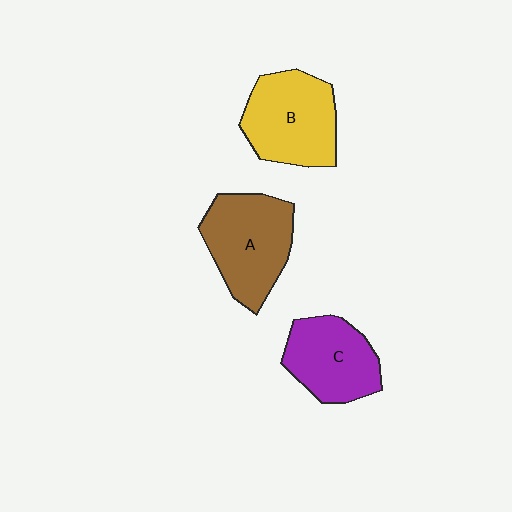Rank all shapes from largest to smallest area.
From largest to smallest: A (brown), B (yellow), C (purple).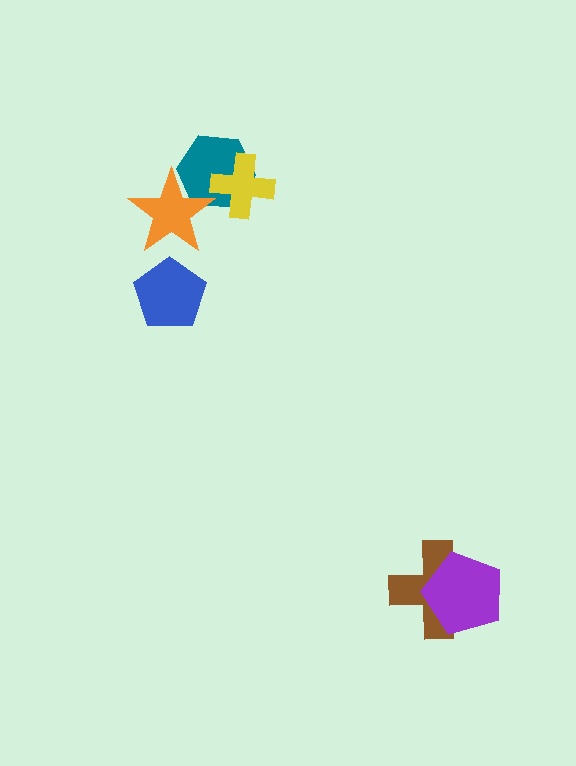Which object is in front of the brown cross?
The purple pentagon is in front of the brown cross.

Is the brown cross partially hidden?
Yes, it is partially covered by another shape.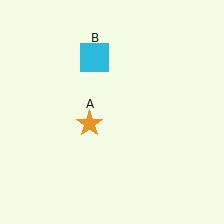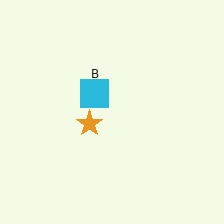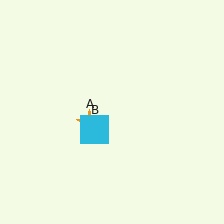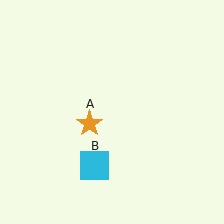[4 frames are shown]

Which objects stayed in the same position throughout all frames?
Orange star (object A) remained stationary.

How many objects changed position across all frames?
1 object changed position: cyan square (object B).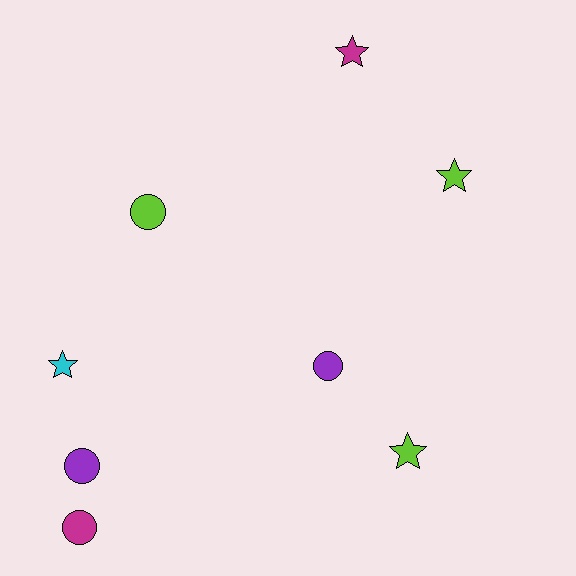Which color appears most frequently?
Lime, with 3 objects.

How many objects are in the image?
There are 8 objects.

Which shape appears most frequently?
Circle, with 4 objects.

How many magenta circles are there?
There is 1 magenta circle.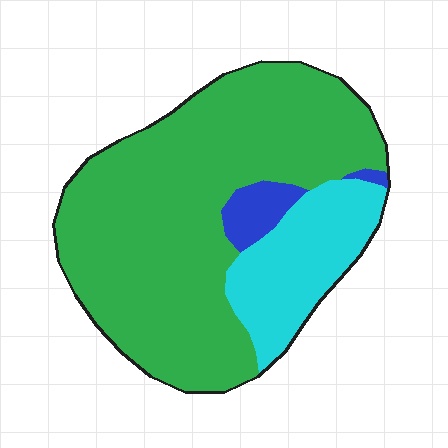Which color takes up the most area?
Green, at roughly 75%.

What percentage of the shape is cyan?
Cyan covers 21% of the shape.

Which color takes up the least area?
Blue, at roughly 5%.